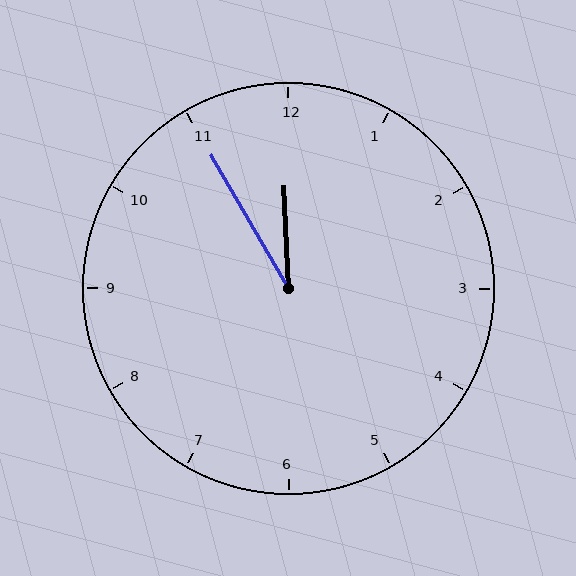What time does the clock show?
11:55.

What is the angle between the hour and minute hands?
Approximately 28 degrees.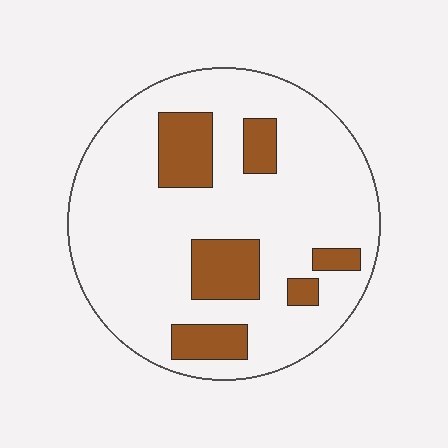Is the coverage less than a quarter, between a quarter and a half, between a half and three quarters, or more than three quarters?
Less than a quarter.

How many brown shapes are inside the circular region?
6.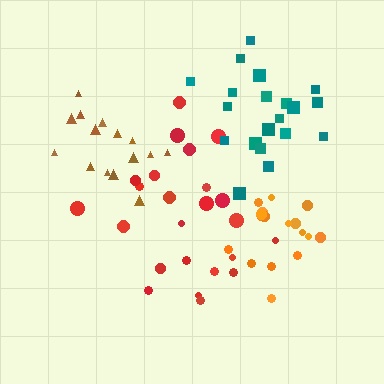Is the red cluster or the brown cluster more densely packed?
Brown.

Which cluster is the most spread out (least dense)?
Red.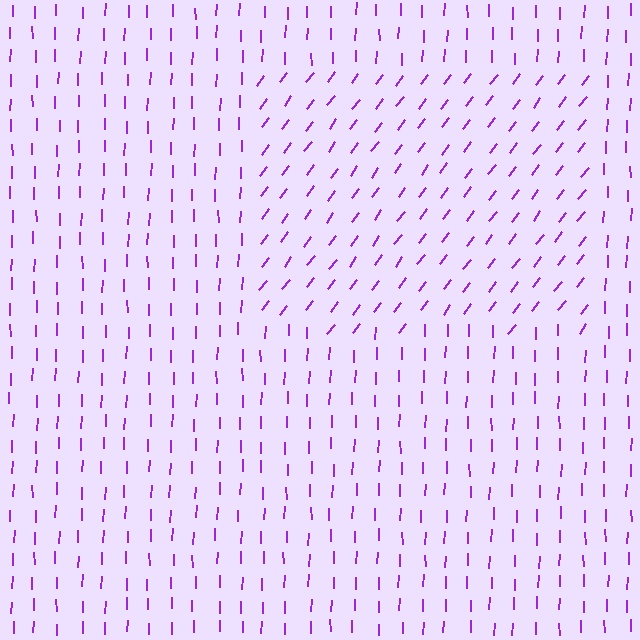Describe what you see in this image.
The image is filled with small purple line segments. A rectangle region in the image has lines oriented differently from the surrounding lines, creating a visible texture boundary.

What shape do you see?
I see a rectangle.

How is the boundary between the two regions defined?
The boundary is defined purely by a change in line orientation (approximately 36 degrees difference). All lines are the same color and thickness.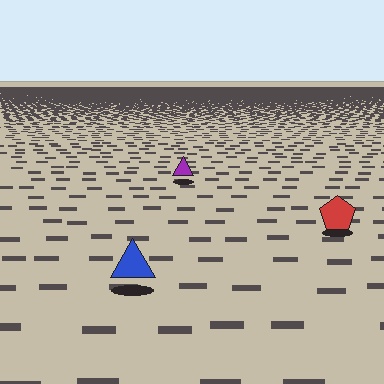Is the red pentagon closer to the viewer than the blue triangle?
No. The blue triangle is closer — you can tell from the texture gradient: the ground texture is coarser near it.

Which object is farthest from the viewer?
The purple triangle is farthest from the viewer. It appears smaller and the ground texture around it is denser.